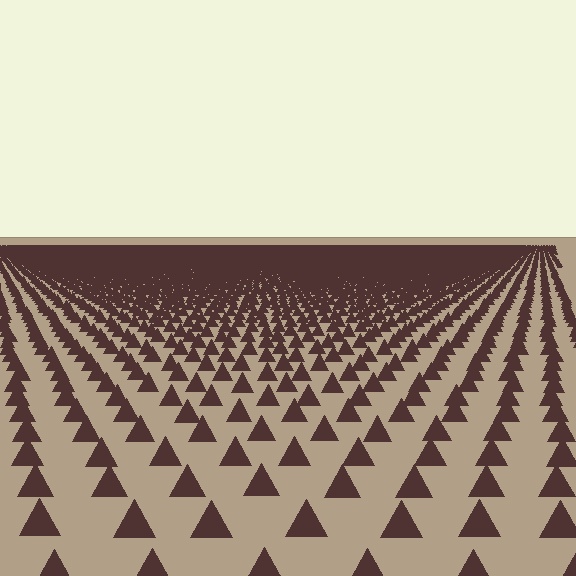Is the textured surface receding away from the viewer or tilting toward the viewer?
The surface is receding away from the viewer. Texture elements get smaller and denser toward the top.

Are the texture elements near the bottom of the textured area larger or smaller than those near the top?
Larger. Near the bottom, elements are closer to the viewer and appear at a bigger on-screen size.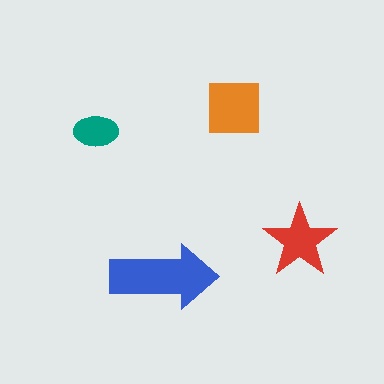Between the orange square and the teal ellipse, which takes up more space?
The orange square.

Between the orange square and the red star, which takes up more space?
The orange square.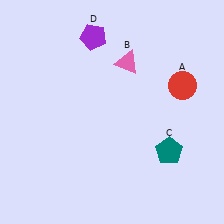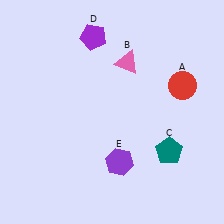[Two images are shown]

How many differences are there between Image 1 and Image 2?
There is 1 difference between the two images.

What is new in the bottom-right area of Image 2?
A purple hexagon (E) was added in the bottom-right area of Image 2.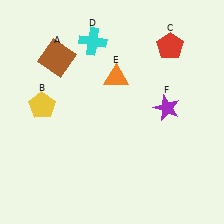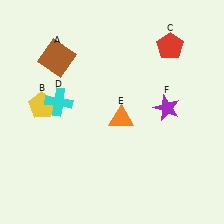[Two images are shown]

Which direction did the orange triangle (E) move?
The orange triangle (E) moved down.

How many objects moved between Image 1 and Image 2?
2 objects moved between the two images.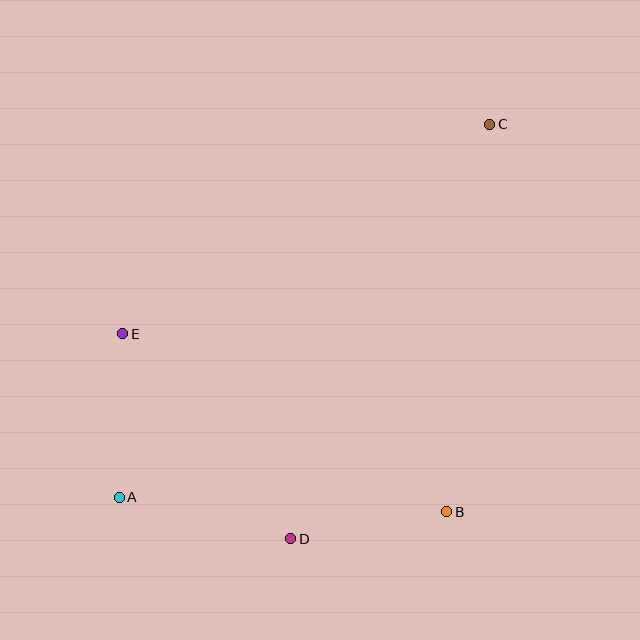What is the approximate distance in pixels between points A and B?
The distance between A and B is approximately 328 pixels.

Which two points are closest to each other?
Points B and D are closest to each other.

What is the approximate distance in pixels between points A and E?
The distance between A and E is approximately 163 pixels.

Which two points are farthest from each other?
Points A and C are farthest from each other.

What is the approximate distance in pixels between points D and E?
The distance between D and E is approximately 265 pixels.